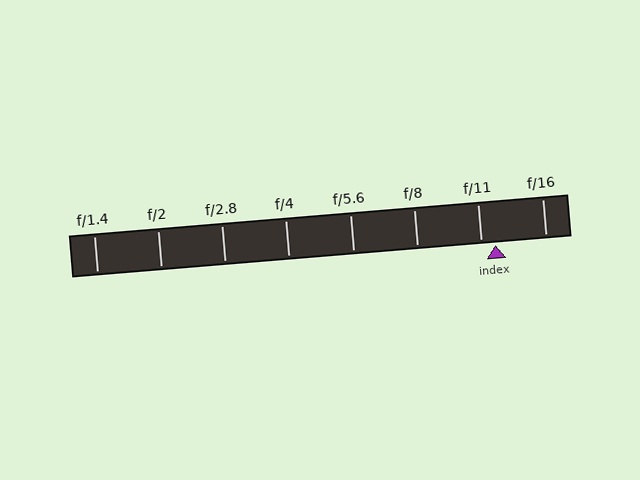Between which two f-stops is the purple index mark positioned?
The index mark is between f/11 and f/16.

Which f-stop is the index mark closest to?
The index mark is closest to f/11.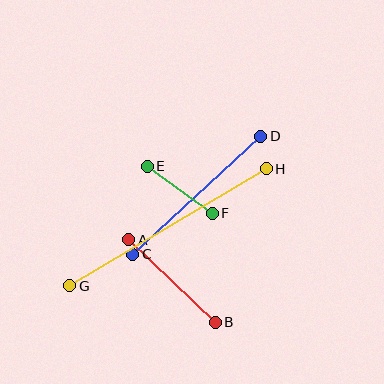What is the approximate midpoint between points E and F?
The midpoint is at approximately (180, 190) pixels.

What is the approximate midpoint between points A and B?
The midpoint is at approximately (172, 281) pixels.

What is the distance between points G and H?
The distance is approximately 229 pixels.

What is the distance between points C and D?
The distance is approximately 174 pixels.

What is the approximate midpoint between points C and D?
The midpoint is at approximately (197, 195) pixels.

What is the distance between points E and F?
The distance is approximately 80 pixels.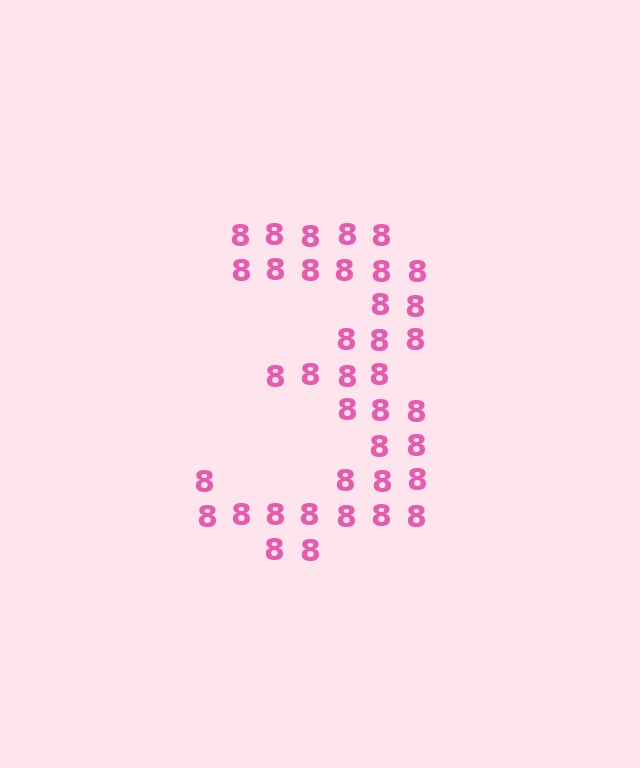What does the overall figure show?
The overall figure shows the digit 3.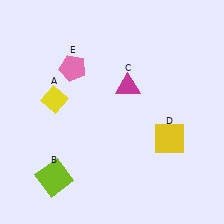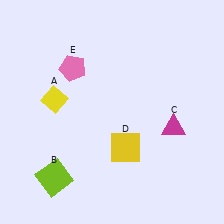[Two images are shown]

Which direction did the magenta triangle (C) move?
The magenta triangle (C) moved right.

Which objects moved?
The objects that moved are: the magenta triangle (C), the yellow square (D).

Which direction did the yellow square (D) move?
The yellow square (D) moved left.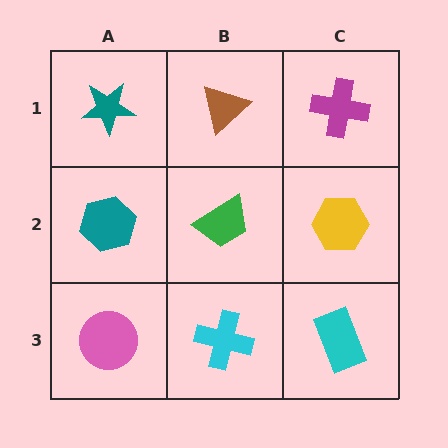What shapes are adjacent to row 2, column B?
A brown triangle (row 1, column B), a cyan cross (row 3, column B), a teal hexagon (row 2, column A), a yellow hexagon (row 2, column C).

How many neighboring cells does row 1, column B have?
3.